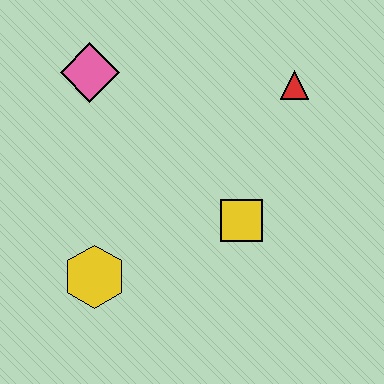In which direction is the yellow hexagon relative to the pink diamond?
The yellow hexagon is below the pink diamond.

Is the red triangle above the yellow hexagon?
Yes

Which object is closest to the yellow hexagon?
The yellow square is closest to the yellow hexagon.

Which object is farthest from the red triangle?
The yellow hexagon is farthest from the red triangle.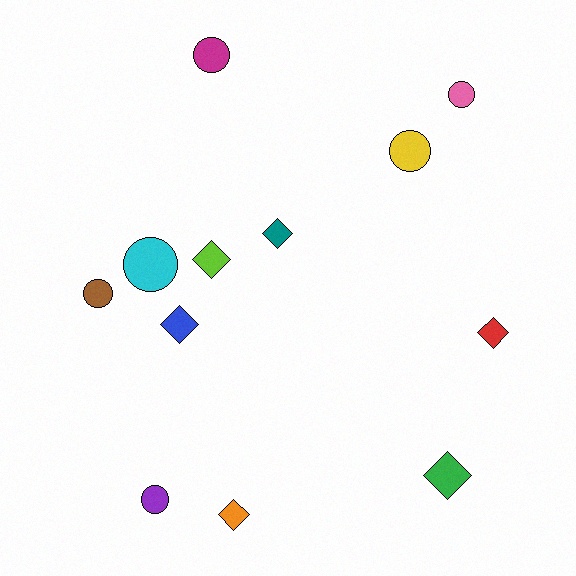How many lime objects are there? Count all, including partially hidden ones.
There is 1 lime object.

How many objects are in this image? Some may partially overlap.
There are 12 objects.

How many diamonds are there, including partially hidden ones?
There are 6 diamonds.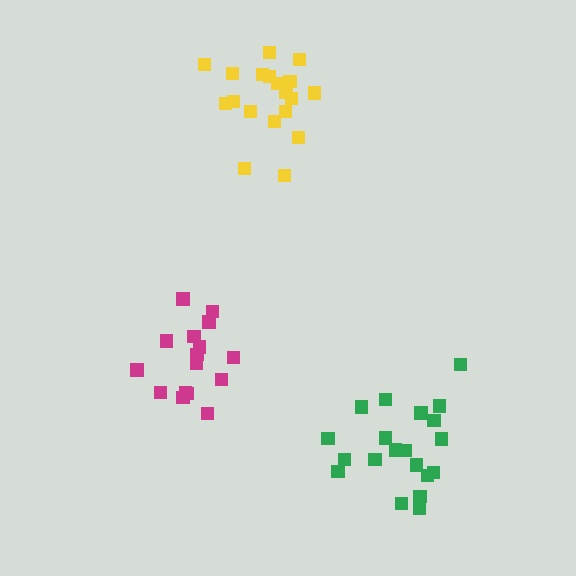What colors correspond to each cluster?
The clusters are colored: magenta, yellow, green.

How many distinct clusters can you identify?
There are 3 distinct clusters.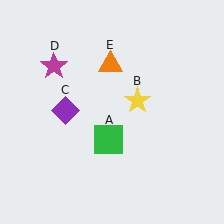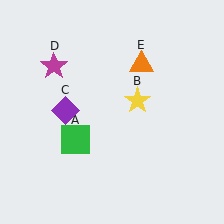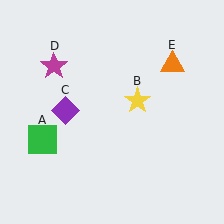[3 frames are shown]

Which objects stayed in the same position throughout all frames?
Yellow star (object B) and purple diamond (object C) and magenta star (object D) remained stationary.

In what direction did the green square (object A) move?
The green square (object A) moved left.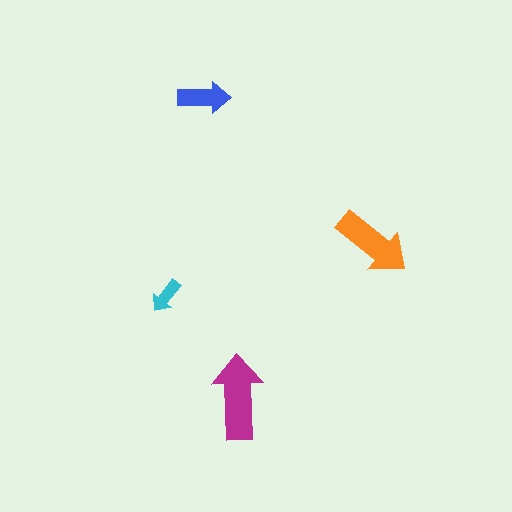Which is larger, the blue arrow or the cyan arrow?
The blue one.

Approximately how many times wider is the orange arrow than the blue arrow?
About 1.5 times wider.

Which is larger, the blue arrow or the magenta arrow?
The magenta one.